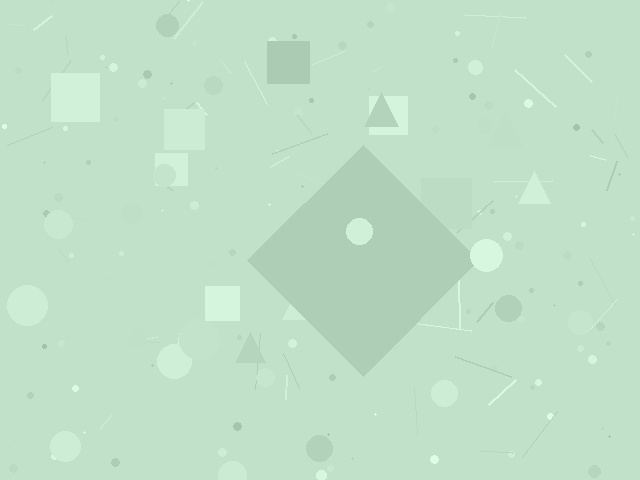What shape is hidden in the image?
A diamond is hidden in the image.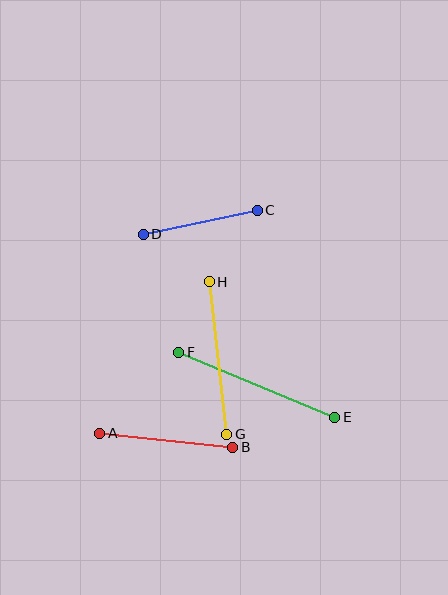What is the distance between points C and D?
The distance is approximately 116 pixels.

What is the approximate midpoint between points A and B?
The midpoint is at approximately (166, 440) pixels.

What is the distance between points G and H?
The distance is approximately 154 pixels.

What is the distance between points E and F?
The distance is approximately 169 pixels.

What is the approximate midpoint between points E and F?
The midpoint is at approximately (257, 385) pixels.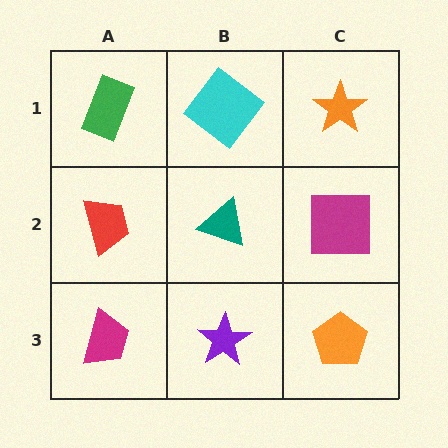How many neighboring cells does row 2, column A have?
3.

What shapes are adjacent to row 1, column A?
A red trapezoid (row 2, column A), a cyan diamond (row 1, column B).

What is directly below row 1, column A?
A red trapezoid.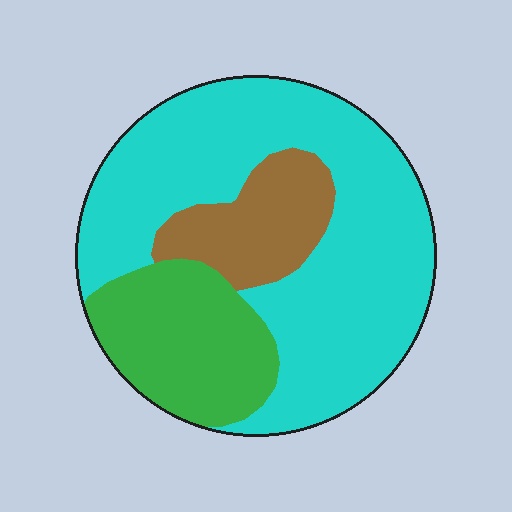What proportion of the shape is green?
Green takes up about one fifth (1/5) of the shape.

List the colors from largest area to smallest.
From largest to smallest: cyan, green, brown.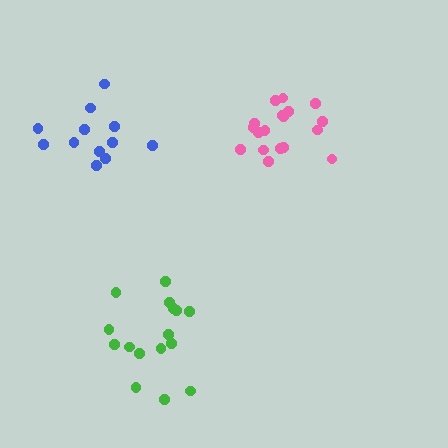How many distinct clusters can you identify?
There are 3 distinct clusters.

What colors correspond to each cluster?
The clusters are colored: blue, pink, green.